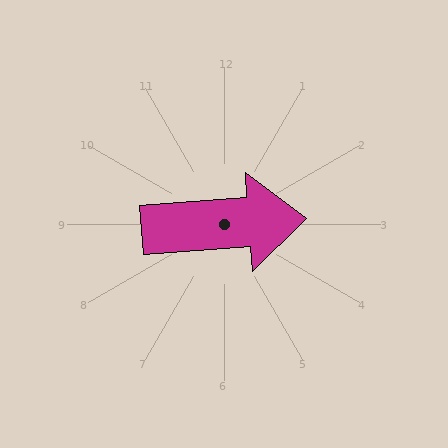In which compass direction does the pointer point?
East.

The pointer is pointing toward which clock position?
Roughly 3 o'clock.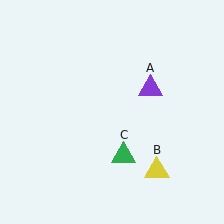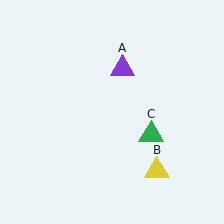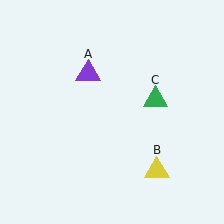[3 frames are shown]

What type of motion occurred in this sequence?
The purple triangle (object A), green triangle (object C) rotated counterclockwise around the center of the scene.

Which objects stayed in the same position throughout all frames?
Yellow triangle (object B) remained stationary.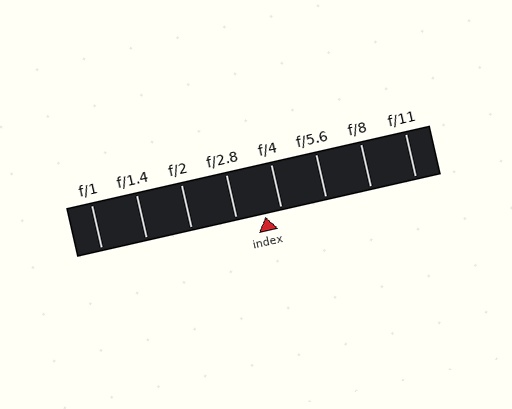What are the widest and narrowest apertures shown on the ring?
The widest aperture shown is f/1 and the narrowest is f/11.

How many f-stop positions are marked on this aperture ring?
There are 8 f-stop positions marked.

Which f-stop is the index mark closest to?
The index mark is closest to f/4.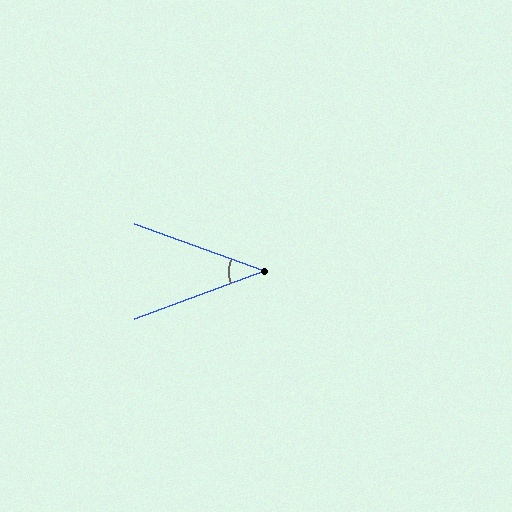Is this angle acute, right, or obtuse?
It is acute.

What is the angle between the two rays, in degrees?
Approximately 40 degrees.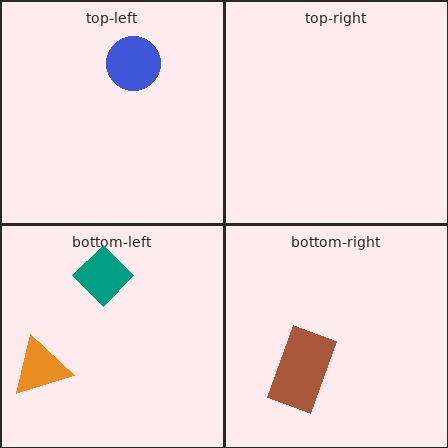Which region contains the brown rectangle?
The bottom-right region.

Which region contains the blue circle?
The top-left region.